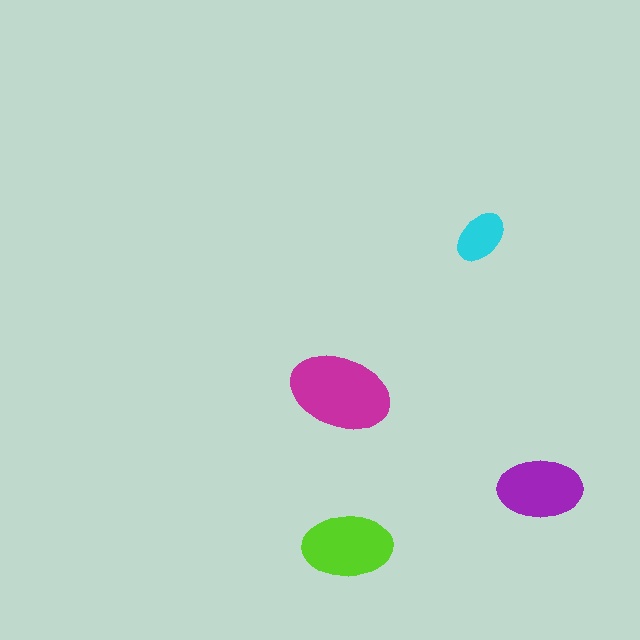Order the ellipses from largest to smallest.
the magenta one, the lime one, the purple one, the cyan one.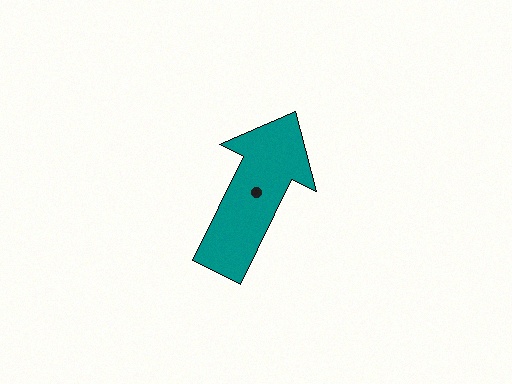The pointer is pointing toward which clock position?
Roughly 1 o'clock.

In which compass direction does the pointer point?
Northeast.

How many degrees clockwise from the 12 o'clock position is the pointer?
Approximately 26 degrees.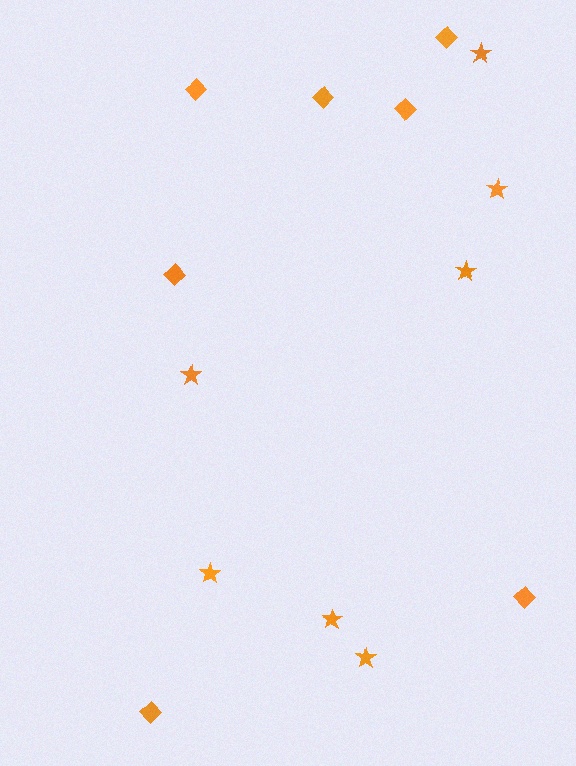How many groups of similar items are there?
There are 2 groups: one group of diamonds (7) and one group of stars (7).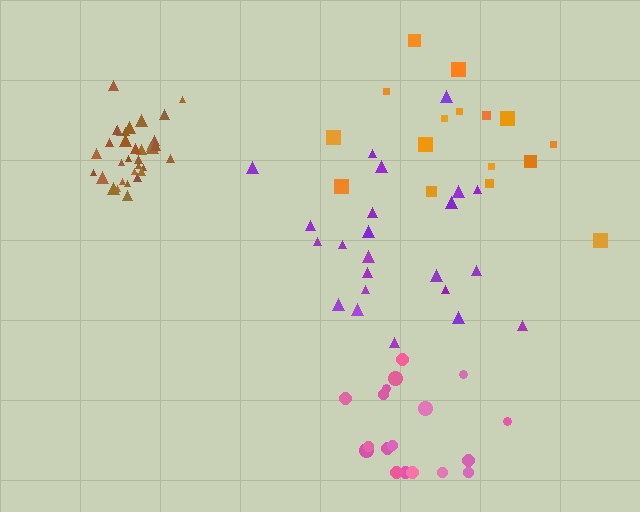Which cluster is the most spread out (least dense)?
Orange.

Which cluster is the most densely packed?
Brown.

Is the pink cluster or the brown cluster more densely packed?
Brown.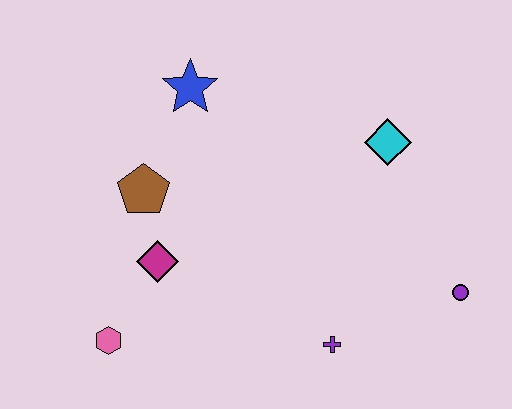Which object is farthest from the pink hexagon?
The purple circle is farthest from the pink hexagon.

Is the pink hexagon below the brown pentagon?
Yes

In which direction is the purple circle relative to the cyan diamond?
The purple circle is below the cyan diamond.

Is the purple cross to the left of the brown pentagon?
No